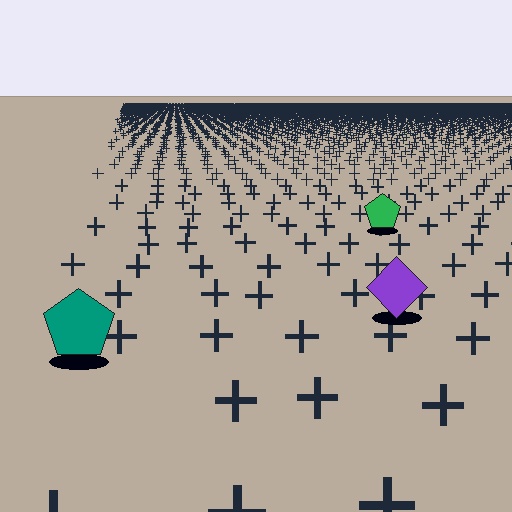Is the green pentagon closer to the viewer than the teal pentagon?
No. The teal pentagon is closer — you can tell from the texture gradient: the ground texture is coarser near it.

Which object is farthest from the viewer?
The green pentagon is farthest from the viewer. It appears smaller and the ground texture around it is denser.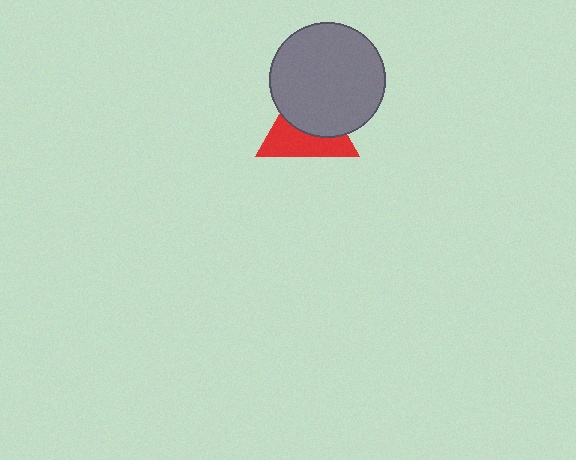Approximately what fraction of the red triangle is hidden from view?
Roughly 51% of the red triangle is hidden behind the gray circle.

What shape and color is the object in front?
The object in front is a gray circle.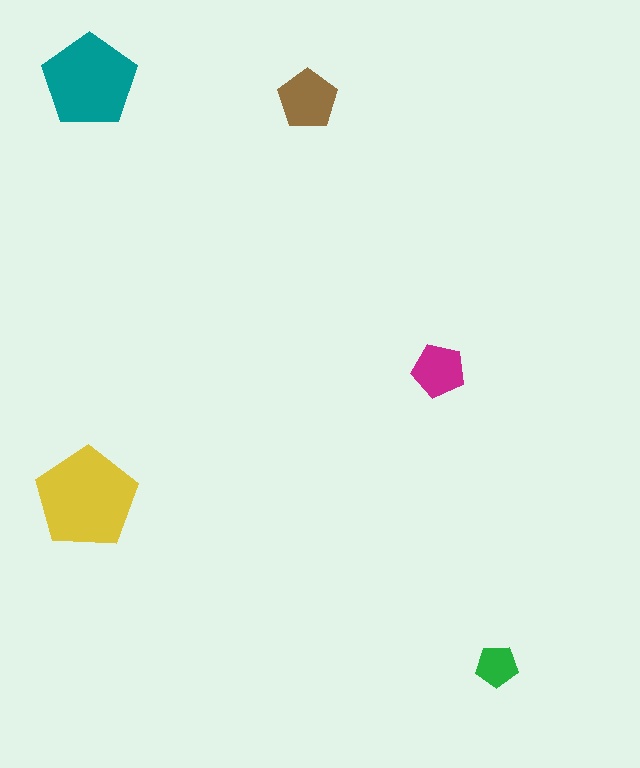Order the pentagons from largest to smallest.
the yellow one, the teal one, the brown one, the magenta one, the green one.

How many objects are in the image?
There are 5 objects in the image.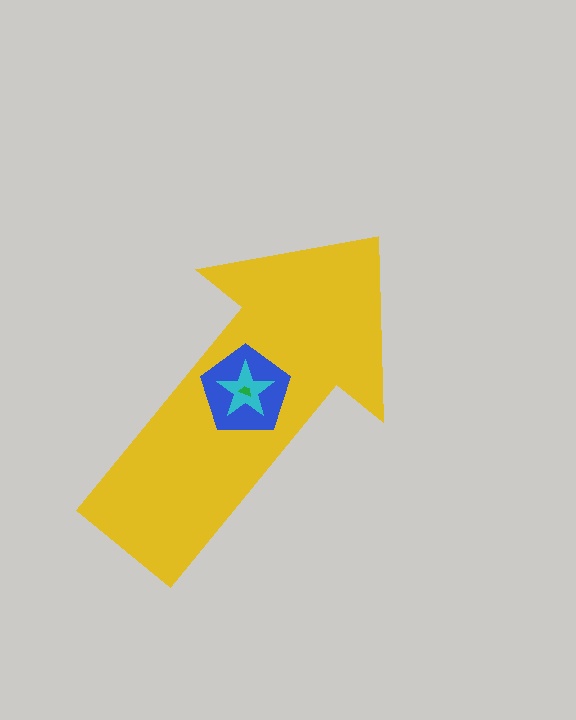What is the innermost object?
The green trapezoid.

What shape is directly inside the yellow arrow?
The blue pentagon.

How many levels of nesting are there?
4.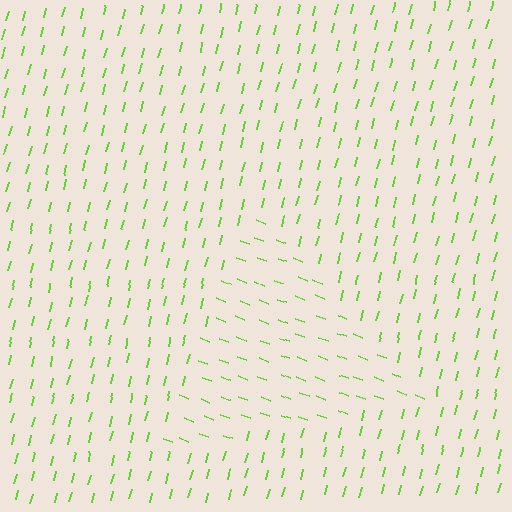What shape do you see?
I see a triangle.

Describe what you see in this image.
The image is filled with small lime line segments. A triangle region in the image has lines oriented differently from the surrounding lines, creating a visible texture boundary.